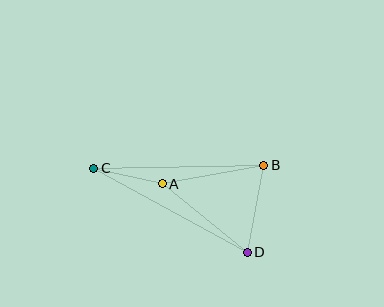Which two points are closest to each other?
Points A and C are closest to each other.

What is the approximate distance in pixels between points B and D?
The distance between B and D is approximately 88 pixels.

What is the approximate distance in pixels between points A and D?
The distance between A and D is approximately 109 pixels.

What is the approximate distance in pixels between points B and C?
The distance between B and C is approximately 170 pixels.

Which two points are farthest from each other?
Points C and D are farthest from each other.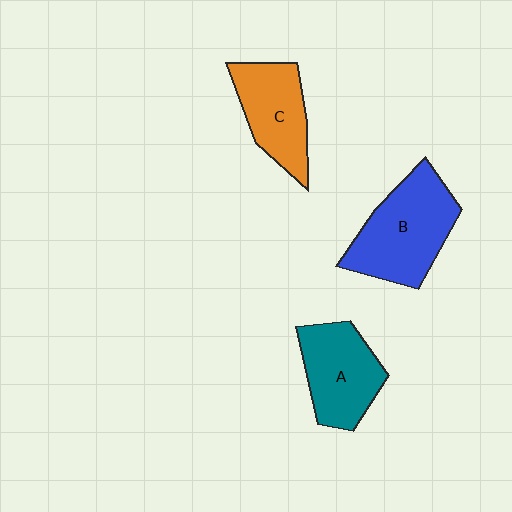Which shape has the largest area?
Shape B (blue).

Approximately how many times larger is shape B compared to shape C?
Approximately 1.3 times.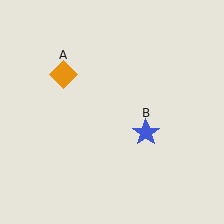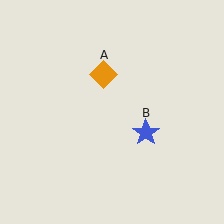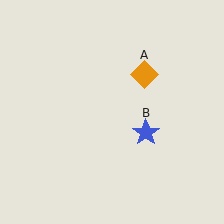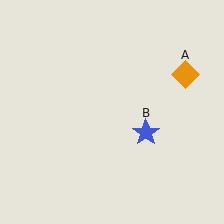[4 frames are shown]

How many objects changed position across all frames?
1 object changed position: orange diamond (object A).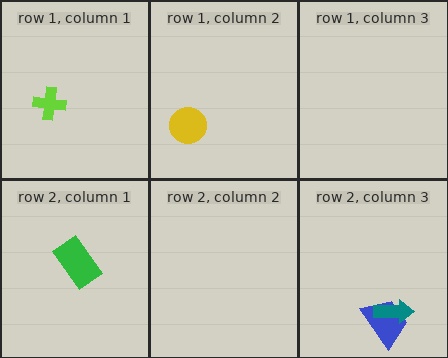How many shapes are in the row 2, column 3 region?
2.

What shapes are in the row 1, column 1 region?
The lime cross.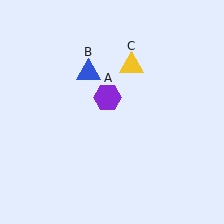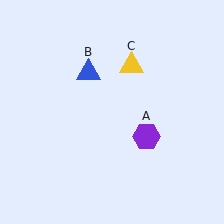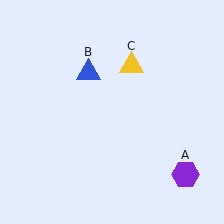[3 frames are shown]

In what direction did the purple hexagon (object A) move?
The purple hexagon (object A) moved down and to the right.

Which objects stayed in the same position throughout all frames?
Blue triangle (object B) and yellow triangle (object C) remained stationary.